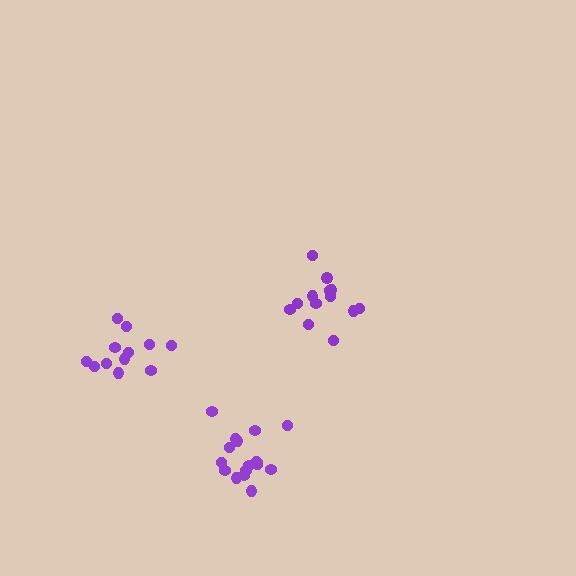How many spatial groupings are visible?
There are 3 spatial groupings.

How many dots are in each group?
Group 1: 13 dots, Group 2: 12 dots, Group 3: 17 dots (42 total).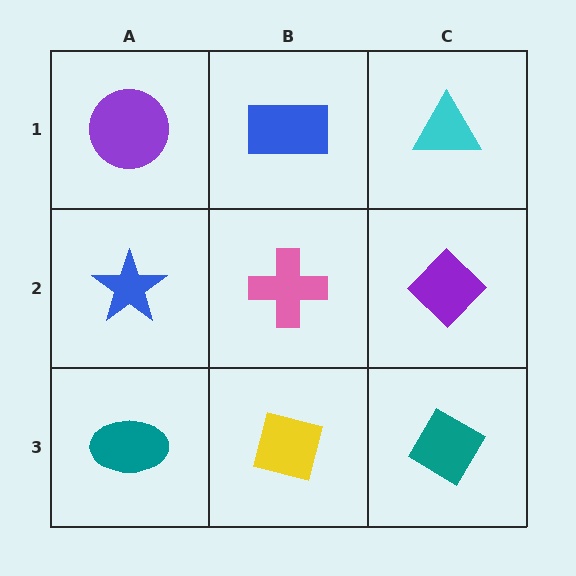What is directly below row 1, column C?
A purple diamond.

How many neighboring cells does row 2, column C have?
3.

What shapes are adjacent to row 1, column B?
A pink cross (row 2, column B), a purple circle (row 1, column A), a cyan triangle (row 1, column C).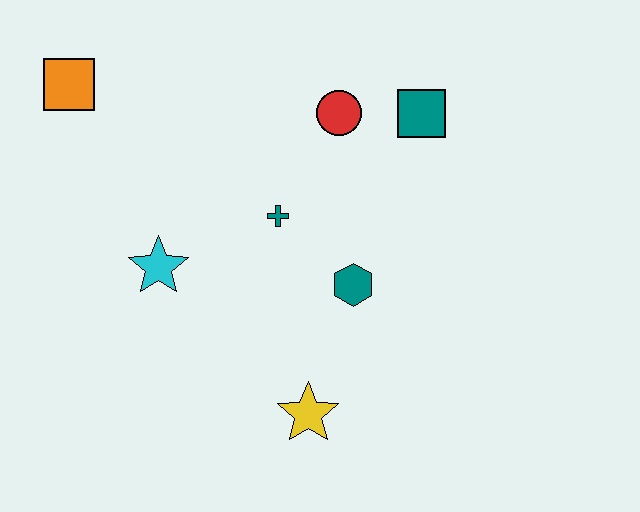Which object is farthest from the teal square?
The orange square is farthest from the teal square.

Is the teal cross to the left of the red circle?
Yes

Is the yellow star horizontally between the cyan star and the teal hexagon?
Yes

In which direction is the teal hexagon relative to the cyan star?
The teal hexagon is to the right of the cyan star.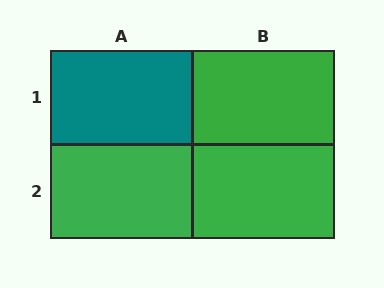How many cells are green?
3 cells are green.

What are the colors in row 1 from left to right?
Teal, green.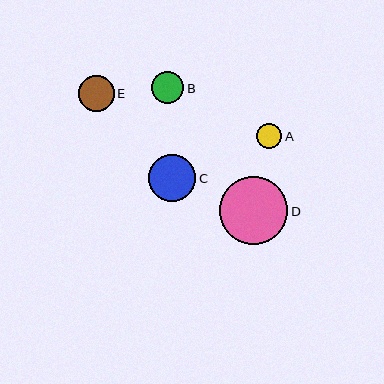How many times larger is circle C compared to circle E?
Circle C is approximately 1.3 times the size of circle E.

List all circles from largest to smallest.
From largest to smallest: D, C, E, B, A.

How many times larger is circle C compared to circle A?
Circle C is approximately 1.8 times the size of circle A.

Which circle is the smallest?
Circle A is the smallest with a size of approximately 26 pixels.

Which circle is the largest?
Circle D is the largest with a size of approximately 68 pixels.